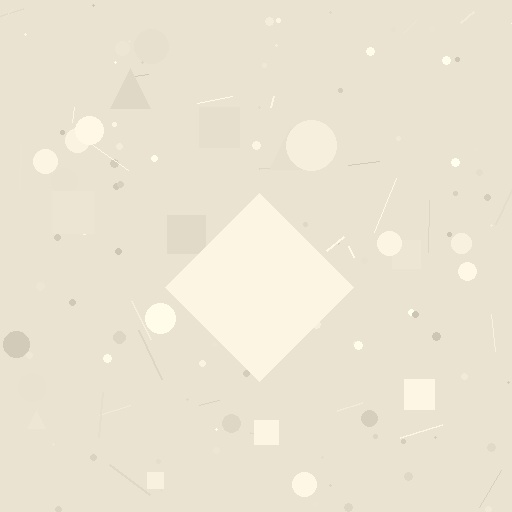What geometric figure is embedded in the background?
A diamond is embedded in the background.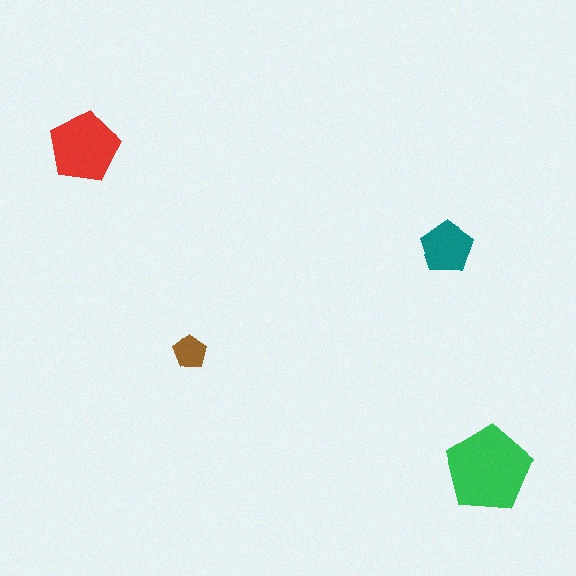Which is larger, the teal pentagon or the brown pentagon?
The teal one.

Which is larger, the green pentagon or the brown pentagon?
The green one.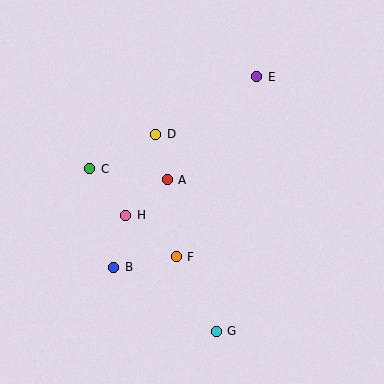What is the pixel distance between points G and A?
The distance between G and A is 159 pixels.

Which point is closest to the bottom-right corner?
Point G is closest to the bottom-right corner.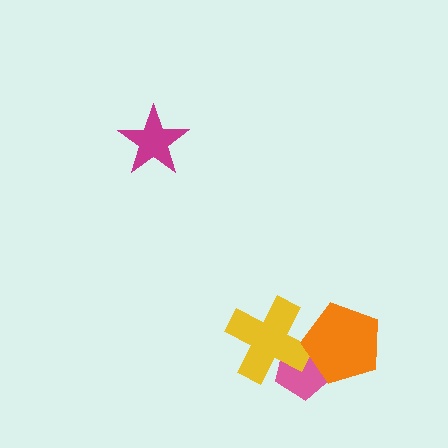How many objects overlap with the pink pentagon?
2 objects overlap with the pink pentagon.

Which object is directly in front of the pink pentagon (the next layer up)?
The yellow cross is directly in front of the pink pentagon.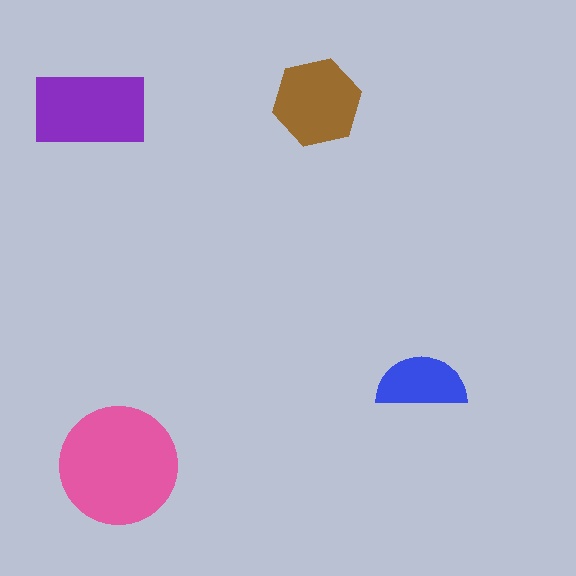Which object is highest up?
The brown hexagon is topmost.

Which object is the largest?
The pink circle.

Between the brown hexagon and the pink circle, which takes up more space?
The pink circle.